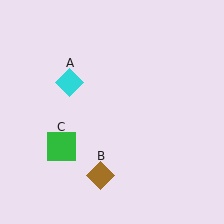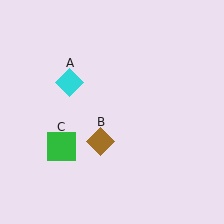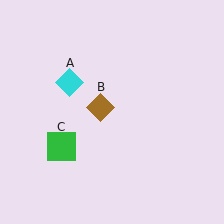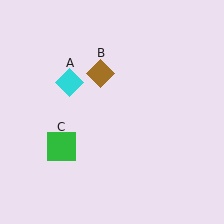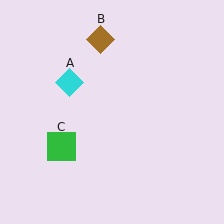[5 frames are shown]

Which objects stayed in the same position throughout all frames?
Cyan diamond (object A) and green square (object C) remained stationary.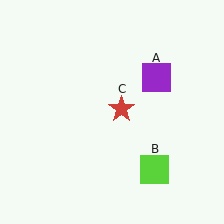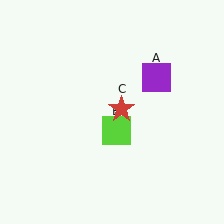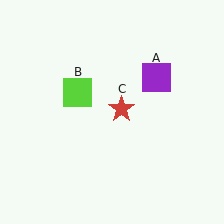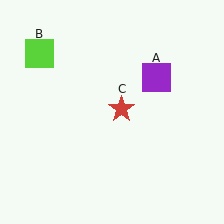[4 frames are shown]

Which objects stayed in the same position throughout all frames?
Purple square (object A) and red star (object C) remained stationary.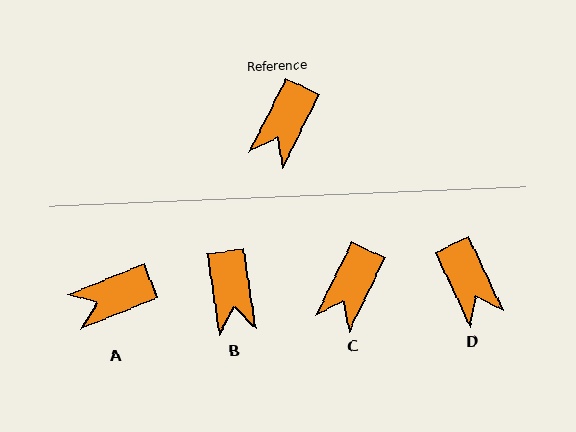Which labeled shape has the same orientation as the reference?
C.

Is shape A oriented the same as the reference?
No, it is off by about 42 degrees.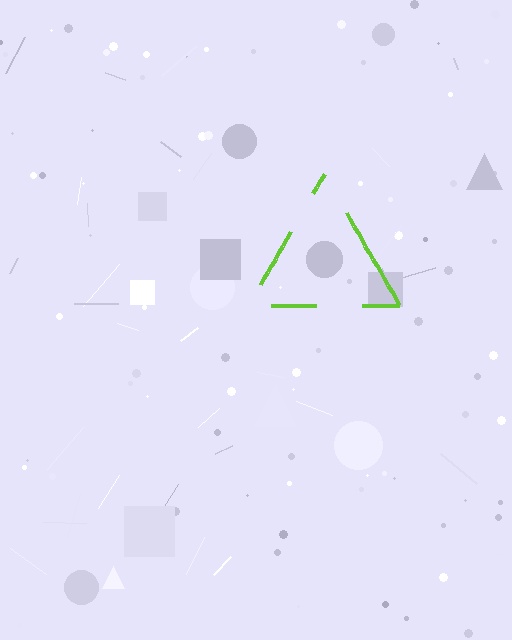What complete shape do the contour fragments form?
The contour fragments form a triangle.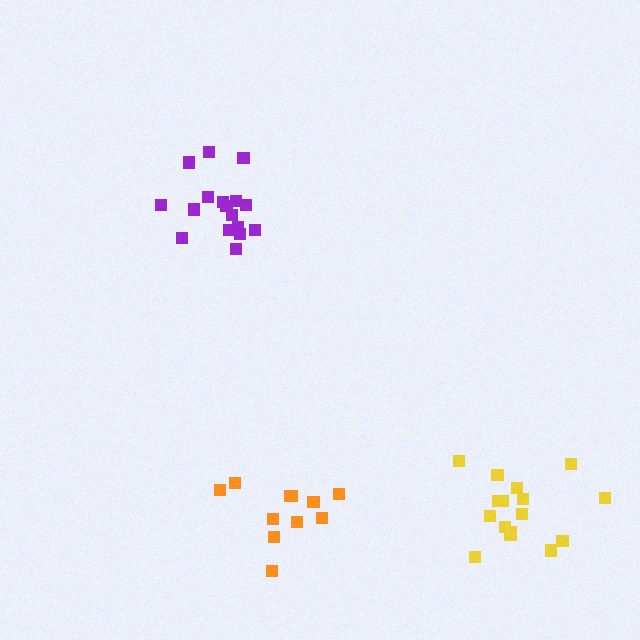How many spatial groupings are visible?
There are 3 spatial groupings.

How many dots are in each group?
Group 1: 17 dots, Group 2: 11 dots, Group 3: 16 dots (44 total).